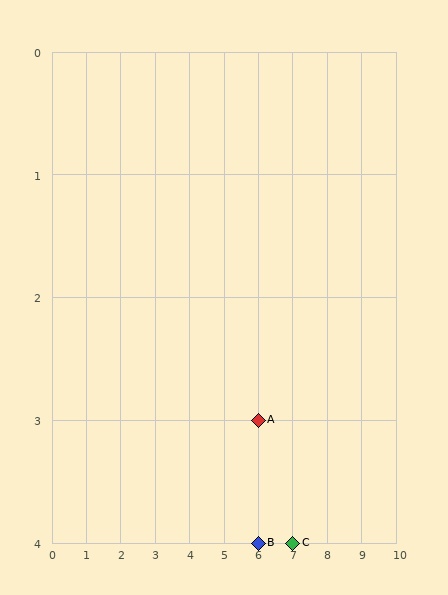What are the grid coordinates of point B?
Point B is at grid coordinates (6, 4).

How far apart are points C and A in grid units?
Points C and A are 1 column and 1 row apart (about 1.4 grid units diagonally).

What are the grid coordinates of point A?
Point A is at grid coordinates (6, 3).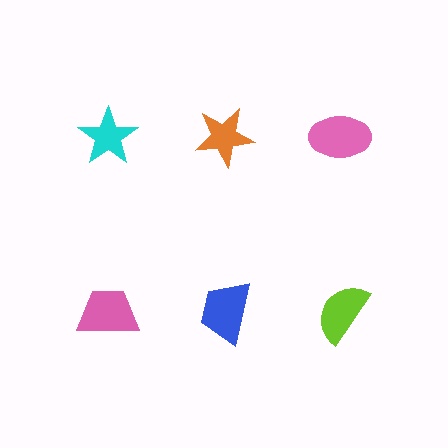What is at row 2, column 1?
A pink trapezoid.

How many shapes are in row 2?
3 shapes.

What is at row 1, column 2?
An orange star.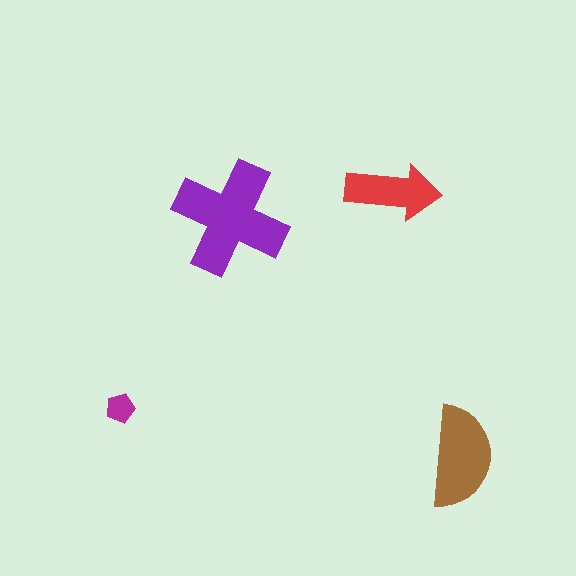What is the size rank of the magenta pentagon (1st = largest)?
4th.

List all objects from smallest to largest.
The magenta pentagon, the red arrow, the brown semicircle, the purple cross.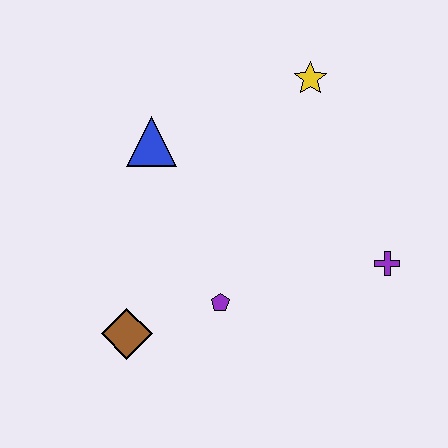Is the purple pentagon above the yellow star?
No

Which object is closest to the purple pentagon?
The brown diamond is closest to the purple pentagon.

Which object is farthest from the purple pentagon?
The yellow star is farthest from the purple pentagon.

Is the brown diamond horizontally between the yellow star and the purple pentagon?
No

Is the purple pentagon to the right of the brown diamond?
Yes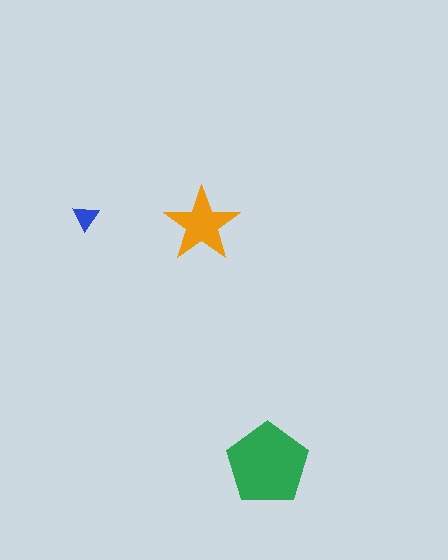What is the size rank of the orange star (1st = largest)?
2nd.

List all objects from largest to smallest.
The green pentagon, the orange star, the blue triangle.